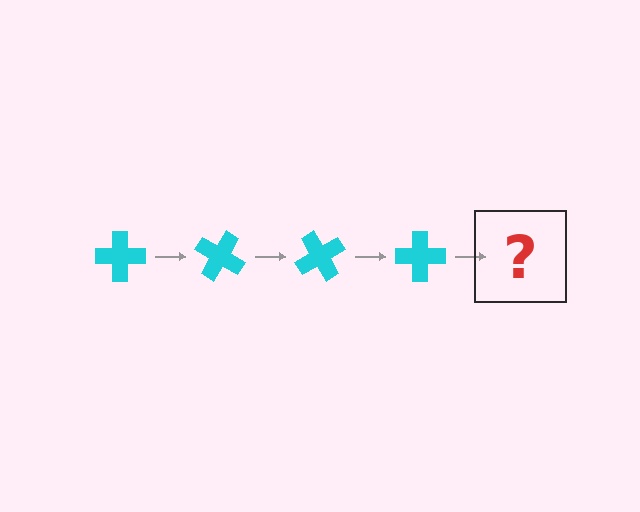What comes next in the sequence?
The next element should be a cyan cross rotated 120 degrees.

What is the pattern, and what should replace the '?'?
The pattern is that the cross rotates 30 degrees each step. The '?' should be a cyan cross rotated 120 degrees.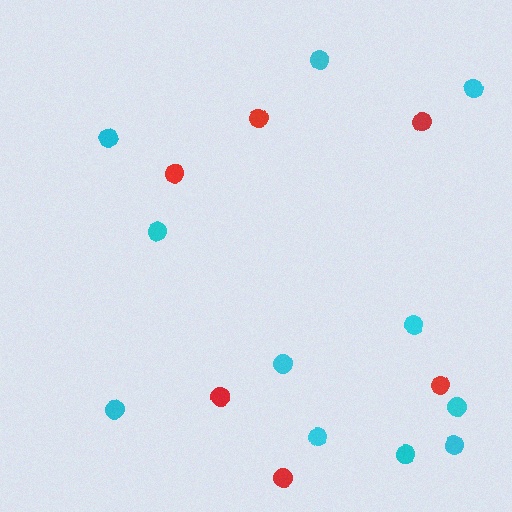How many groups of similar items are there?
There are 2 groups: one group of red circles (6) and one group of cyan circles (11).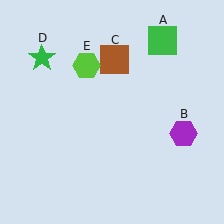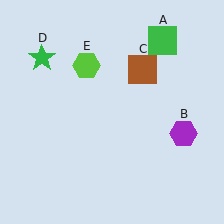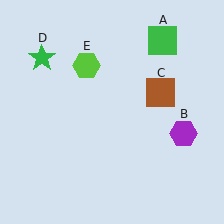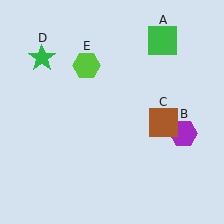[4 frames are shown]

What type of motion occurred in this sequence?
The brown square (object C) rotated clockwise around the center of the scene.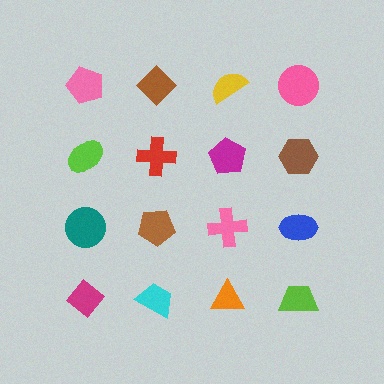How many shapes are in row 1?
4 shapes.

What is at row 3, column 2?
A brown pentagon.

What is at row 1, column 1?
A pink pentagon.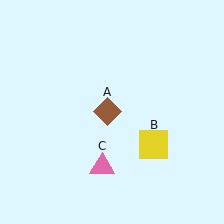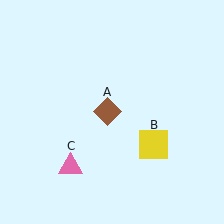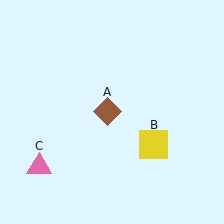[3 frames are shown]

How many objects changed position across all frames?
1 object changed position: pink triangle (object C).